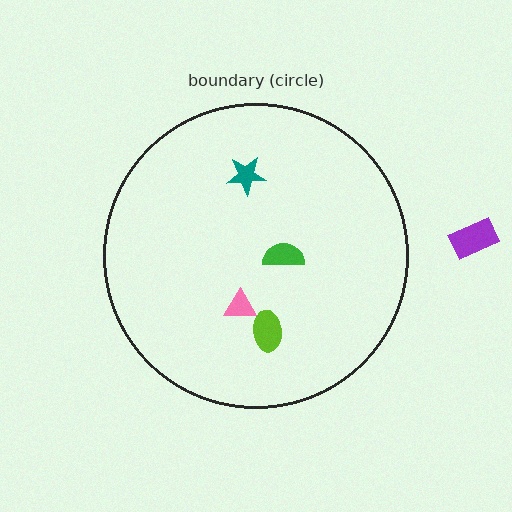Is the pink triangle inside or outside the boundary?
Inside.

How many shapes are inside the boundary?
4 inside, 1 outside.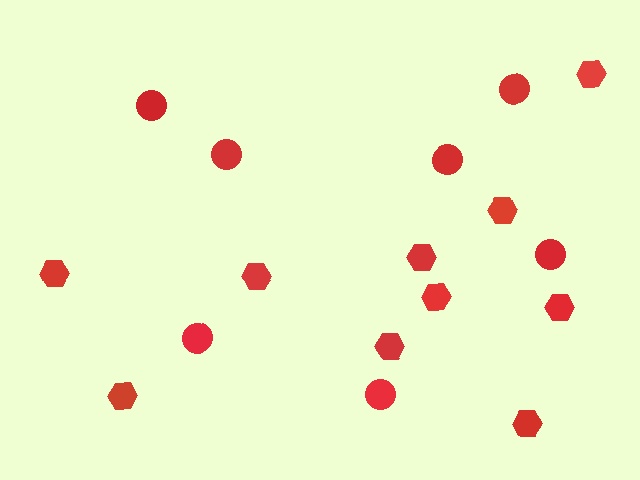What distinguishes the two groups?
There are 2 groups: one group of hexagons (10) and one group of circles (7).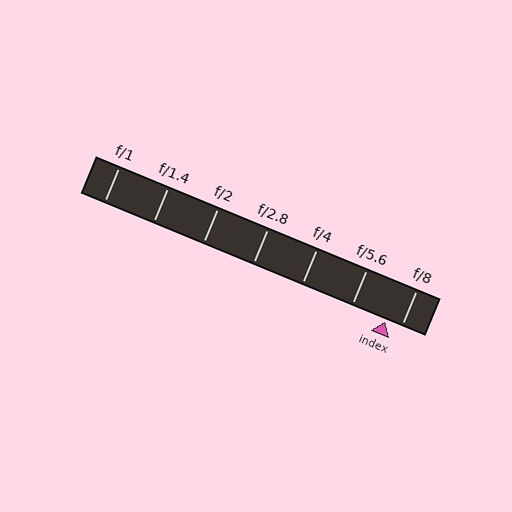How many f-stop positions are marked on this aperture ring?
There are 7 f-stop positions marked.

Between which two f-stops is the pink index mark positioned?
The index mark is between f/5.6 and f/8.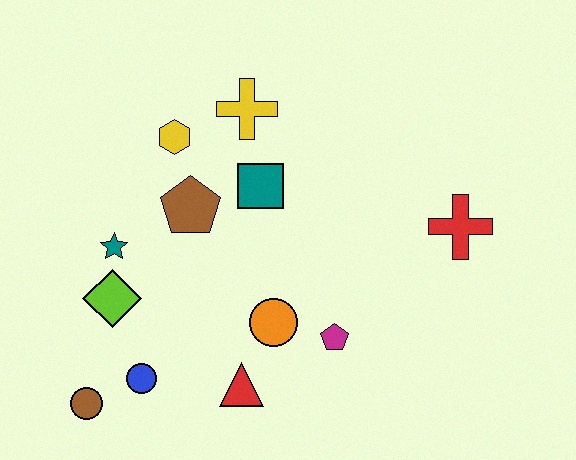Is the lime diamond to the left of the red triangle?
Yes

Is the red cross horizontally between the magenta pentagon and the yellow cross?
No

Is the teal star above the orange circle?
Yes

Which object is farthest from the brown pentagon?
The red cross is farthest from the brown pentagon.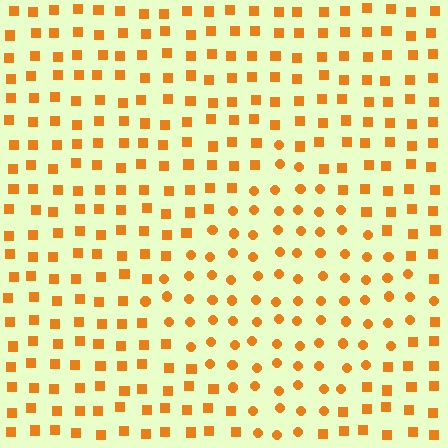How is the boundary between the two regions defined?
The boundary is defined by a change in element shape: circles inside vs. squares outside. All elements share the same color and spacing.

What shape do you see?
I see a diamond.